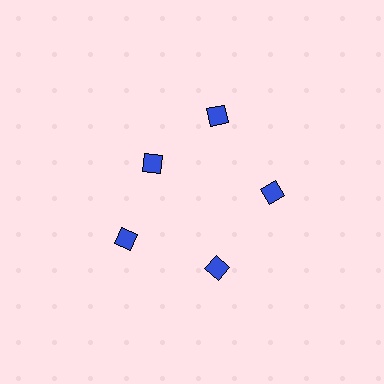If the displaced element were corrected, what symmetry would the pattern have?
It would have 5-fold rotational symmetry — the pattern would map onto itself every 72 degrees.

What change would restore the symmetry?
The symmetry would be restored by moving it outward, back onto the ring so that all 5 diamonds sit at equal angles and equal distance from the center.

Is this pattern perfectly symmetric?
No. The 5 blue diamonds are arranged in a ring, but one element near the 10 o'clock position is pulled inward toward the center, breaking the 5-fold rotational symmetry.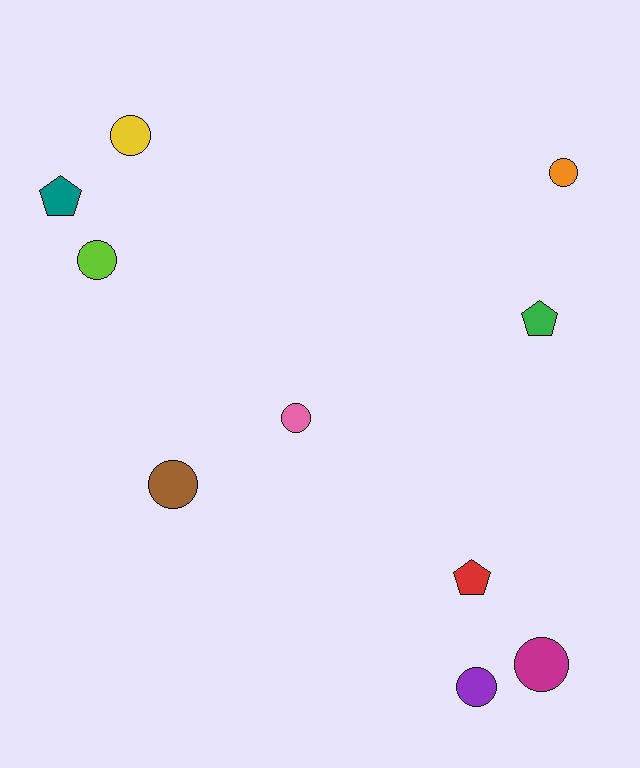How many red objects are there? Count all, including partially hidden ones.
There is 1 red object.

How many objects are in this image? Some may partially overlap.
There are 10 objects.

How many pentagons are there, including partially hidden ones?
There are 3 pentagons.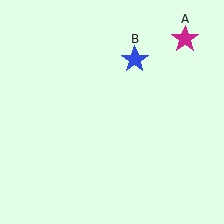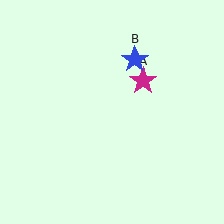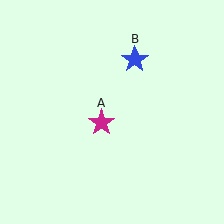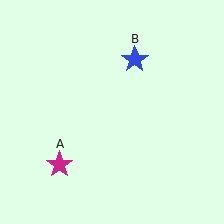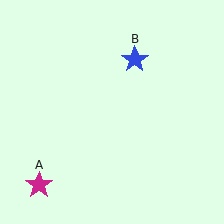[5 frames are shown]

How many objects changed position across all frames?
1 object changed position: magenta star (object A).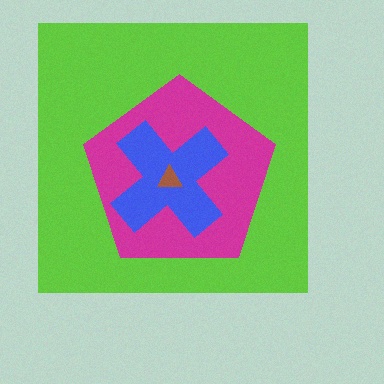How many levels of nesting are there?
4.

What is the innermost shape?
The brown triangle.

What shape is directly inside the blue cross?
The brown triangle.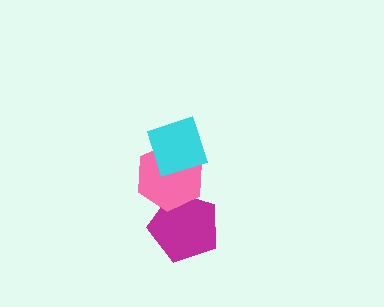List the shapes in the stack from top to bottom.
From top to bottom: the cyan diamond, the pink hexagon, the magenta pentagon.